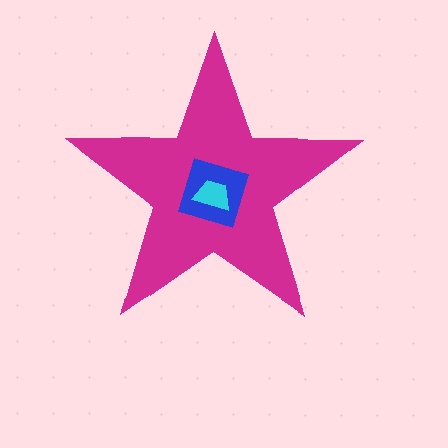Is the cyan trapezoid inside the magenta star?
Yes.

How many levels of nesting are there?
3.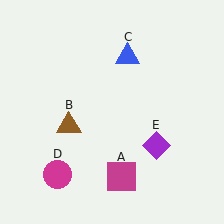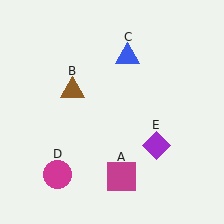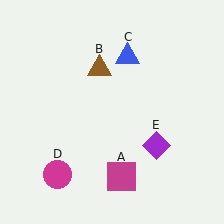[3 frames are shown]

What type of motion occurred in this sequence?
The brown triangle (object B) rotated clockwise around the center of the scene.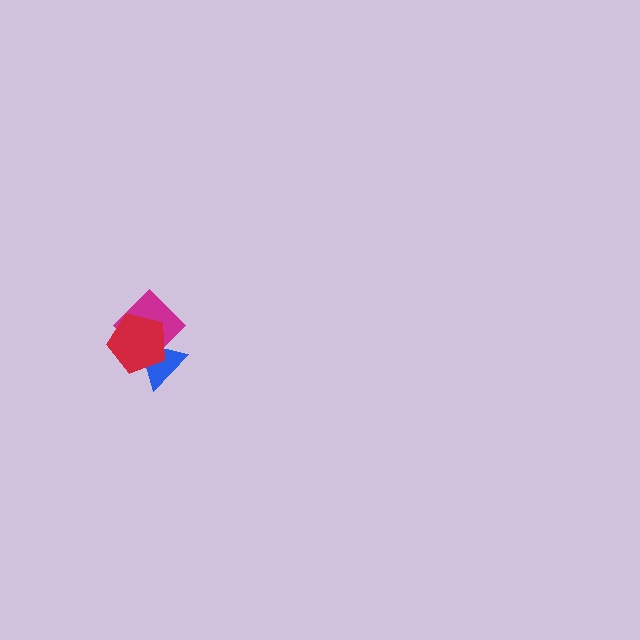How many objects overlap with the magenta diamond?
2 objects overlap with the magenta diamond.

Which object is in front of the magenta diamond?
The red pentagon is in front of the magenta diamond.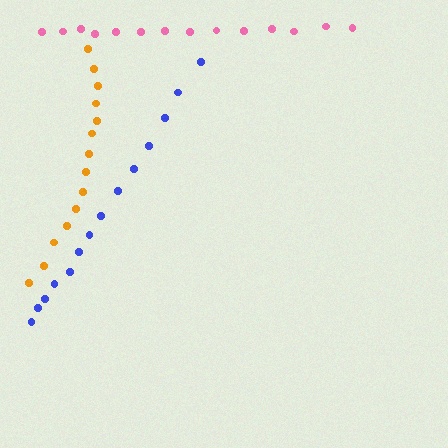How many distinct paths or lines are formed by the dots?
There are 3 distinct paths.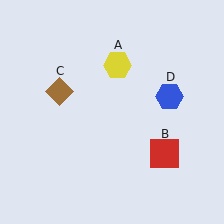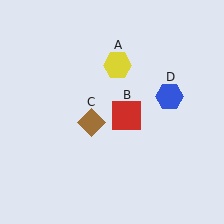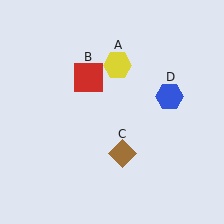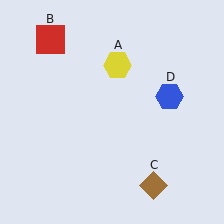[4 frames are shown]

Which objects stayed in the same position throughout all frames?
Yellow hexagon (object A) and blue hexagon (object D) remained stationary.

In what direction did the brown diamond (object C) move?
The brown diamond (object C) moved down and to the right.